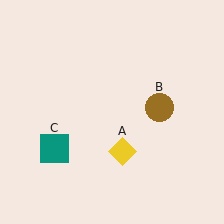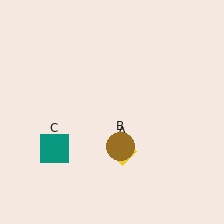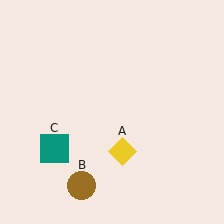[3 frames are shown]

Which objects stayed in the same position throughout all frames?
Yellow diamond (object A) and teal square (object C) remained stationary.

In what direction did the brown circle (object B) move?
The brown circle (object B) moved down and to the left.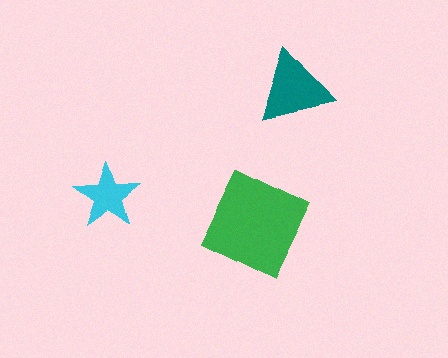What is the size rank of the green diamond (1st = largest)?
1st.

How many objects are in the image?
There are 3 objects in the image.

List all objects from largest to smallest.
The green diamond, the teal triangle, the cyan star.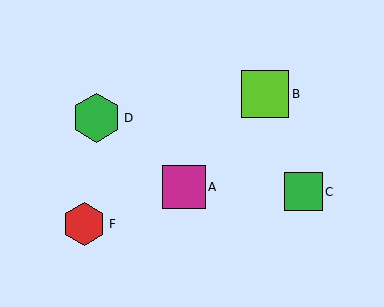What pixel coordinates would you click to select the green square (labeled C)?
Click at (303, 192) to select the green square C.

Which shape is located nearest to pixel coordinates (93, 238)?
The red hexagon (labeled F) at (84, 224) is nearest to that location.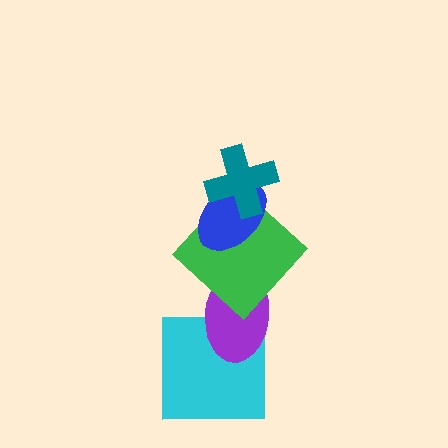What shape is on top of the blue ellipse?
The teal cross is on top of the blue ellipse.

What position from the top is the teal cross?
The teal cross is 1st from the top.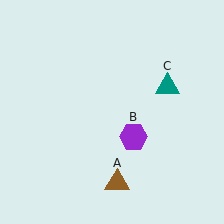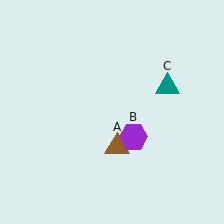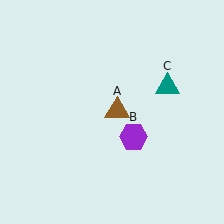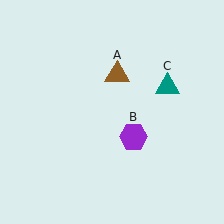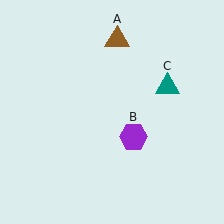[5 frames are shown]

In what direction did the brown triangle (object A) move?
The brown triangle (object A) moved up.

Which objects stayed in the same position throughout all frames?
Purple hexagon (object B) and teal triangle (object C) remained stationary.